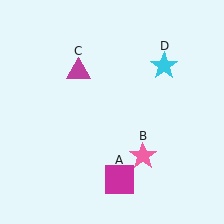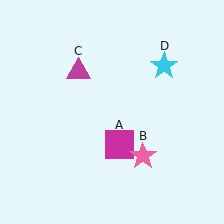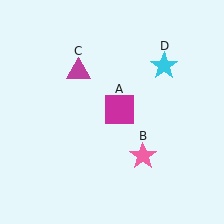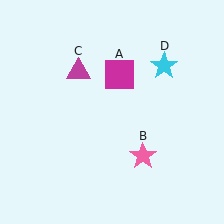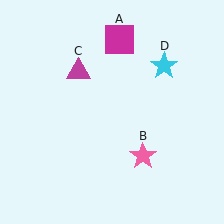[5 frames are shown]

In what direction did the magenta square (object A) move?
The magenta square (object A) moved up.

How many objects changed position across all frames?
1 object changed position: magenta square (object A).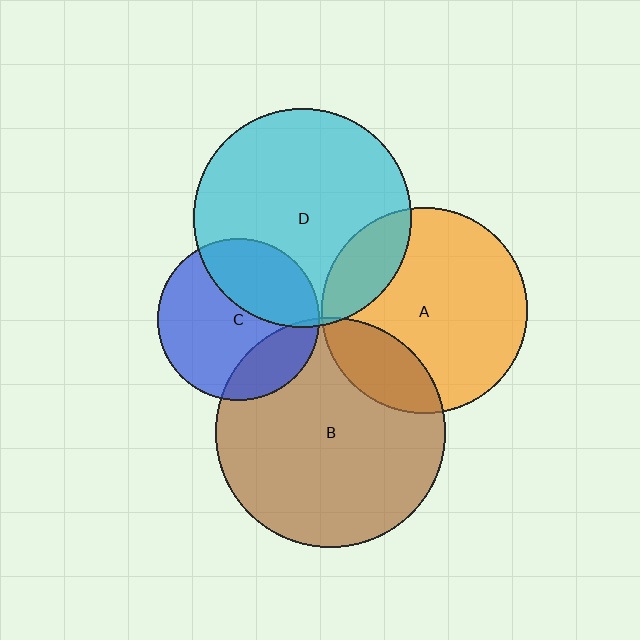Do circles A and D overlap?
Yes.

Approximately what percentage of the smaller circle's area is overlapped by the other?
Approximately 20%.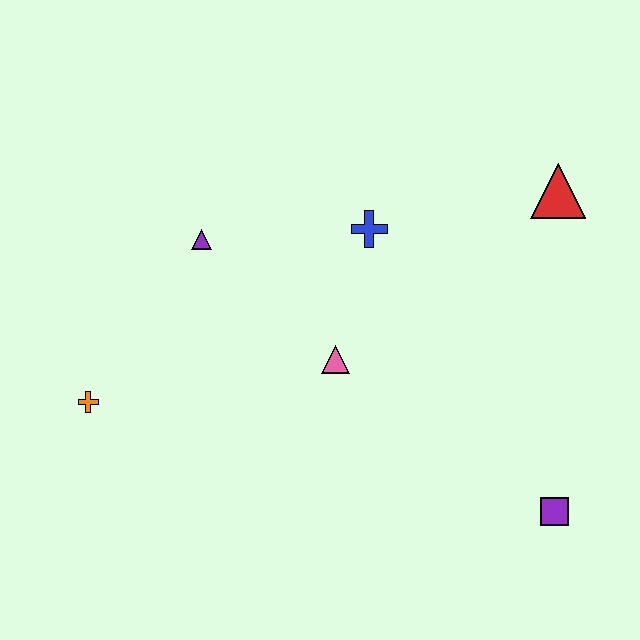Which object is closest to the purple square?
The pink triangle is closest to the purple square.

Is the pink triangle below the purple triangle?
Yes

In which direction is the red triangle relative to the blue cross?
The red triangle is to the right of the blue cross.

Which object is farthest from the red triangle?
The orange cross is farthest from the red triangle.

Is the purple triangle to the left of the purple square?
Yes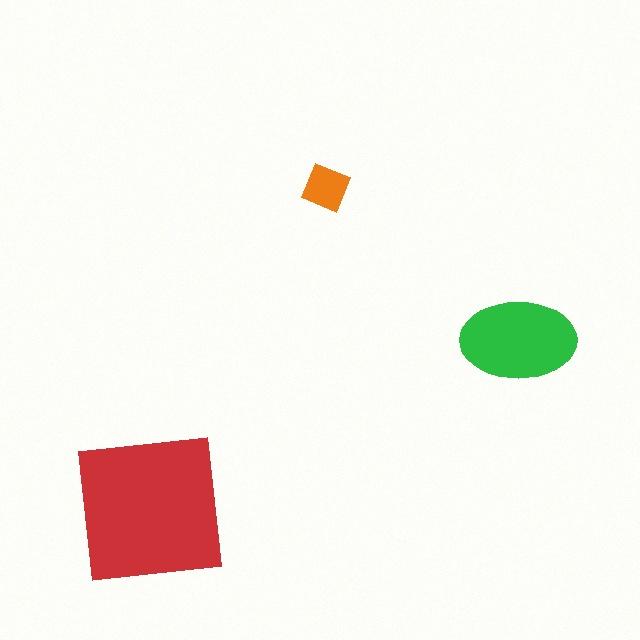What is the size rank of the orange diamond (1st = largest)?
3rd.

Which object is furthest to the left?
The red square is leftmost.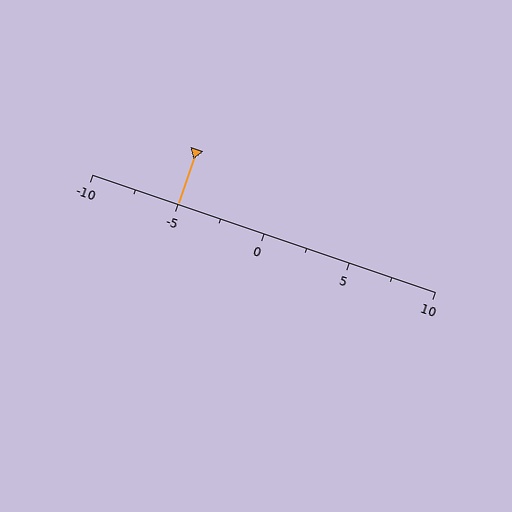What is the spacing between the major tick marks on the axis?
The major ticks are spaced 5 apart.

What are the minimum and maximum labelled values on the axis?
The axis runs from -10 to 10.